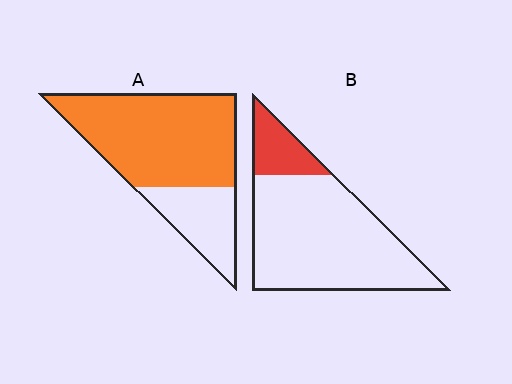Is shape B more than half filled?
No.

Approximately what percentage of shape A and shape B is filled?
A is approximately 70% and B is approximately 15%.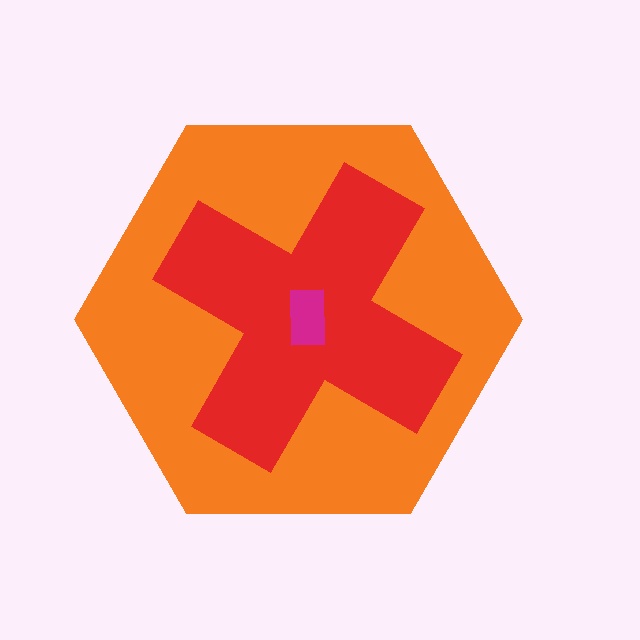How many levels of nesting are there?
3.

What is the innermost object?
The magenta rectangle.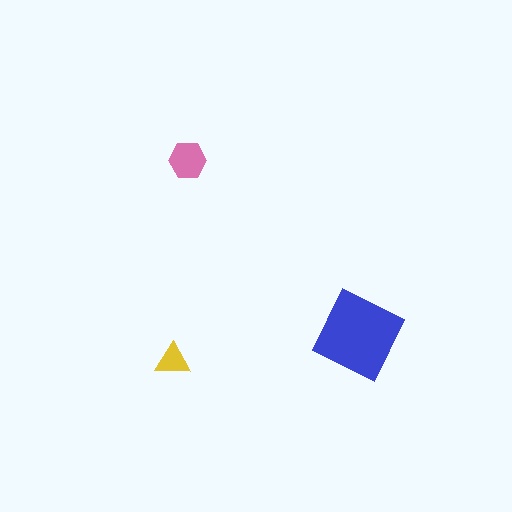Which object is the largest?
The blue diamond.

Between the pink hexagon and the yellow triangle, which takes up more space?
The pink hexagon.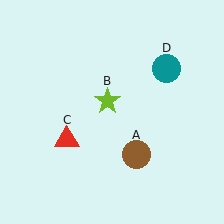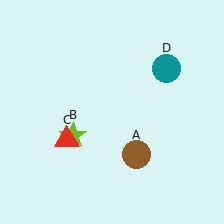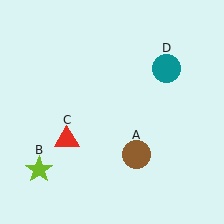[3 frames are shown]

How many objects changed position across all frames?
1 object changed position: lime star (object B).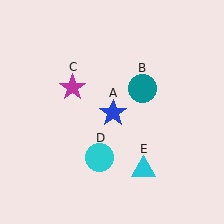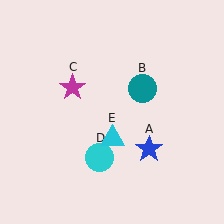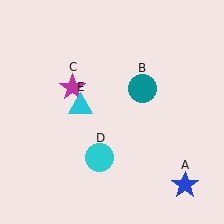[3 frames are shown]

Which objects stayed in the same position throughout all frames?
Teal circle (object B) and magenta star (object C) and cyan circle (object D) remained stationary.